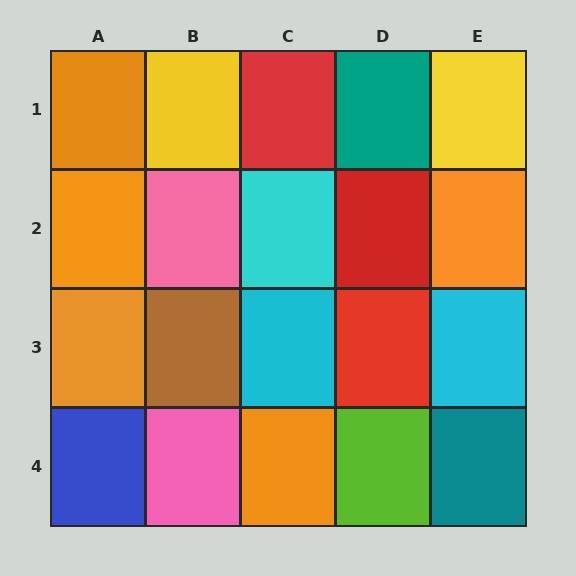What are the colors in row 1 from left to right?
Orange, yellow, red, teal, yellow.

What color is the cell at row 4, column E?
Teal.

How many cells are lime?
1 cell is lime.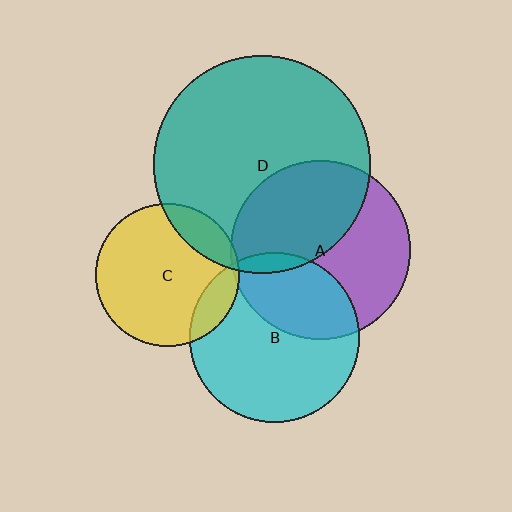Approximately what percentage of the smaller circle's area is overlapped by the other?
Approximately 15%.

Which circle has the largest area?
Circle D (teal).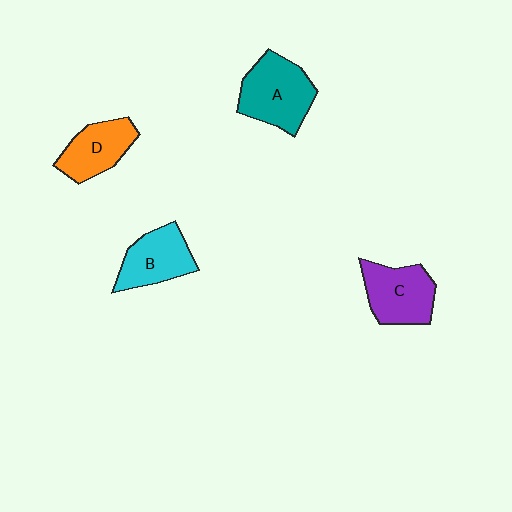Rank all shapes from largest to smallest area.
From largest to smallest: A (teal), C (purple), B (cyan), D (orange).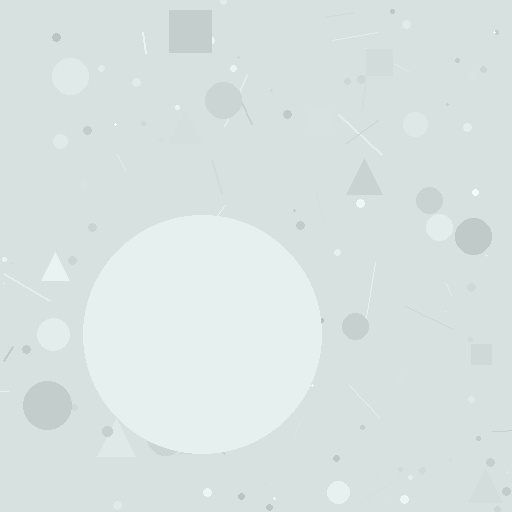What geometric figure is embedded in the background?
A circle is embedded in the background.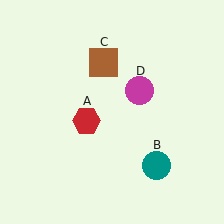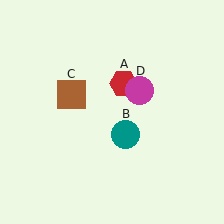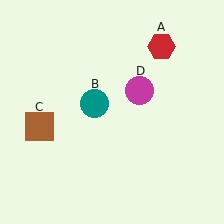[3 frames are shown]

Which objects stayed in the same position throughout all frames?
Magenta circle (object D) remained stationary.